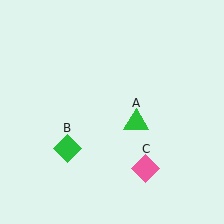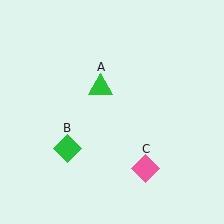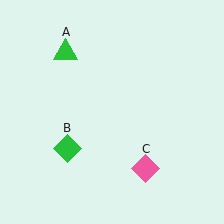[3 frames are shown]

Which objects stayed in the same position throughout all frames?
Green diamond (object B) and pink diamond (object C) remained stationary.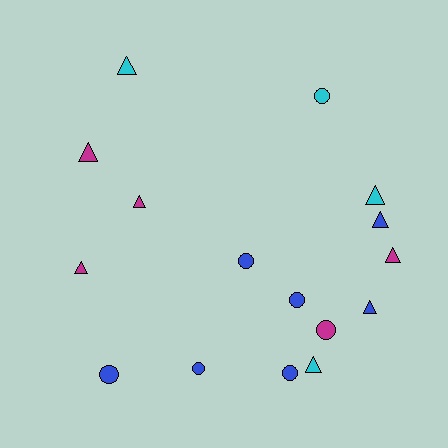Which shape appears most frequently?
Triangle, with 9 objects.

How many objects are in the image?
There are 16 objects.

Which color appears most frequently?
Blue, with 7 objects.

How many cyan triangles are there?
There are 3 cyan triangles.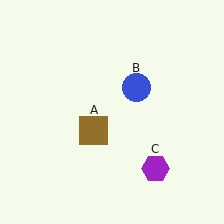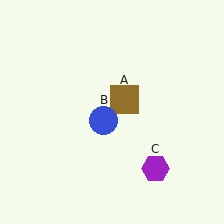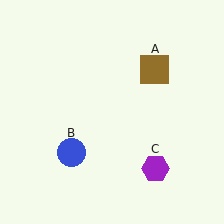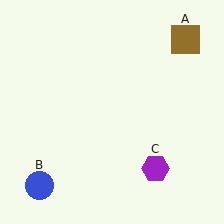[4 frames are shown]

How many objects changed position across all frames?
2 objects changed position: brown square (object A), blue circle (object B).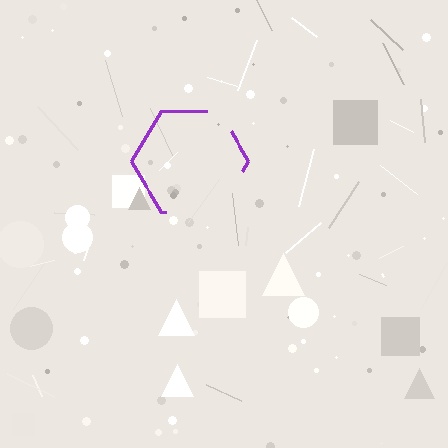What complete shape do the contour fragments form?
The contour fragments form a hexagon.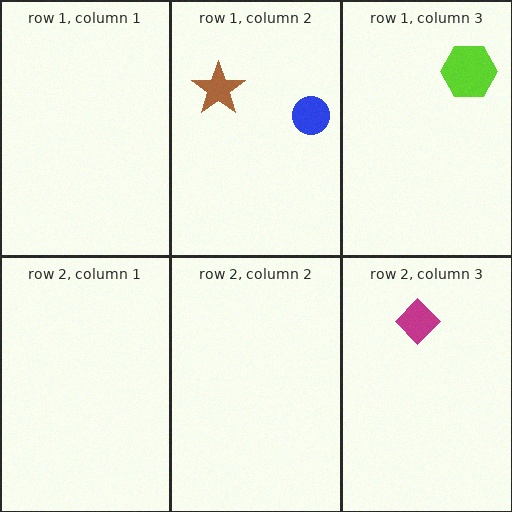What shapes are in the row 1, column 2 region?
The blue circle, the brown star.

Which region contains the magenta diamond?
The row 2, column 3 region.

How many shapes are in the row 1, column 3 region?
1.